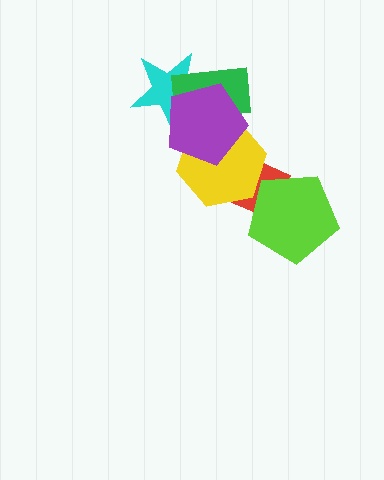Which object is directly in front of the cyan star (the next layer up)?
The green rectangle is directly in front of the cyan star.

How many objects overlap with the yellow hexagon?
3 objects overlap with the yellow hexagon.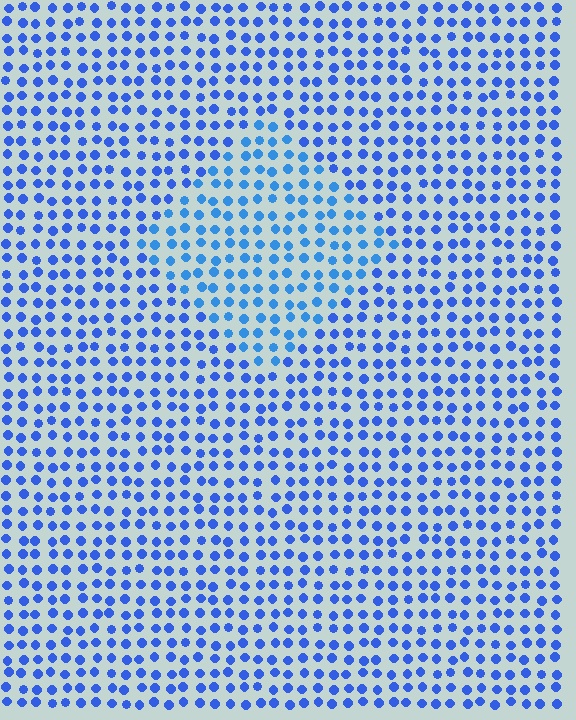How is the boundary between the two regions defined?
The boundary is defined purely by a slight shift in hue (about 17 degrees). Spacing, size, and orientation are identical on both sides.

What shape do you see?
I see a diamond.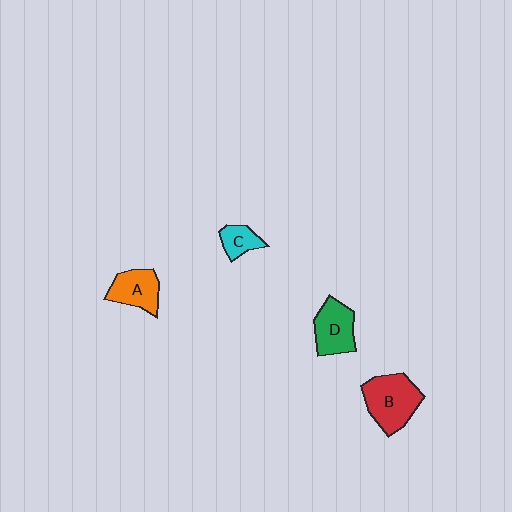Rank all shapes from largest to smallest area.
From largest to smallest: B (red), D (green), A (orange), C (cyan).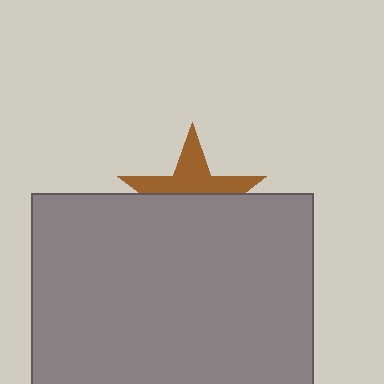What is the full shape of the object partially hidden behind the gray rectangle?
The partially hidden object is a brown star.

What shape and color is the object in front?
The object in front is a gray rectangle.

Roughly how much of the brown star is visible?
A small part of it is visible (roughly 45%).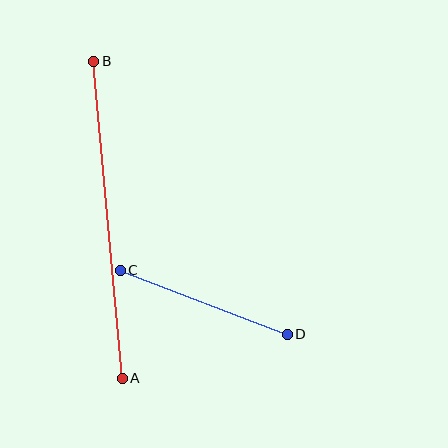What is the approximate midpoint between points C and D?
The midpoint is at approximately (204, 302) pixels.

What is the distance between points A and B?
The distance is approximately 318 pixels.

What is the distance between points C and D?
The distance is approximately 179 pixels.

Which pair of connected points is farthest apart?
Points A and B are farthest apart.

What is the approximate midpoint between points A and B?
The midpoint is at approximately (108, 220) pixels.